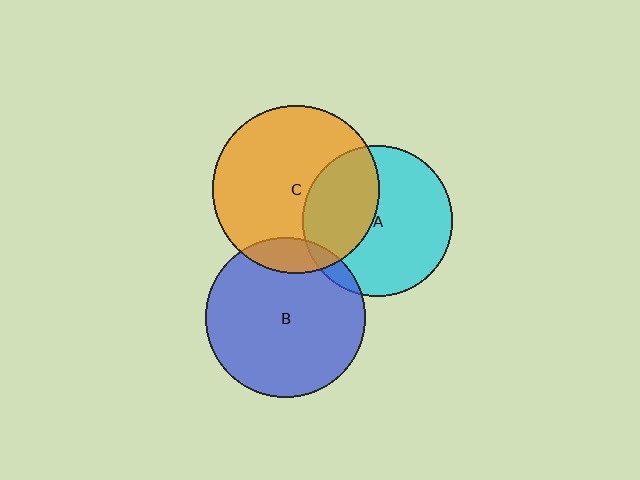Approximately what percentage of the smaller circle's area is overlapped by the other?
Approximately 5%.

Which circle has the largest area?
Circle C (orange).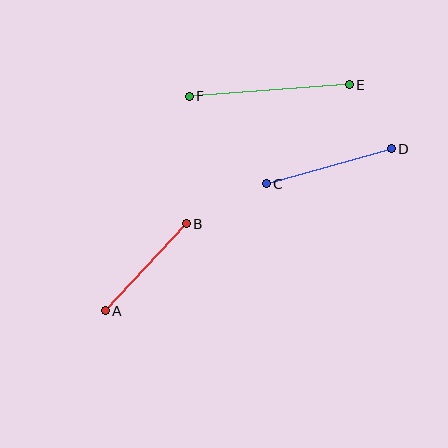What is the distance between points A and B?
The distance is approximately 119 pixels.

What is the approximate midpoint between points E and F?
The midpoint is at approximately (269, 91) pixels.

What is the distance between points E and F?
The distance is approximately 160 pixels.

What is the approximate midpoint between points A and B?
The midpoint is at approximately (146, 267) pixels.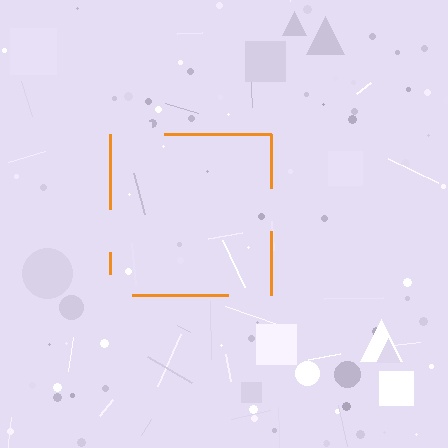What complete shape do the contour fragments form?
The contour fragments form a square.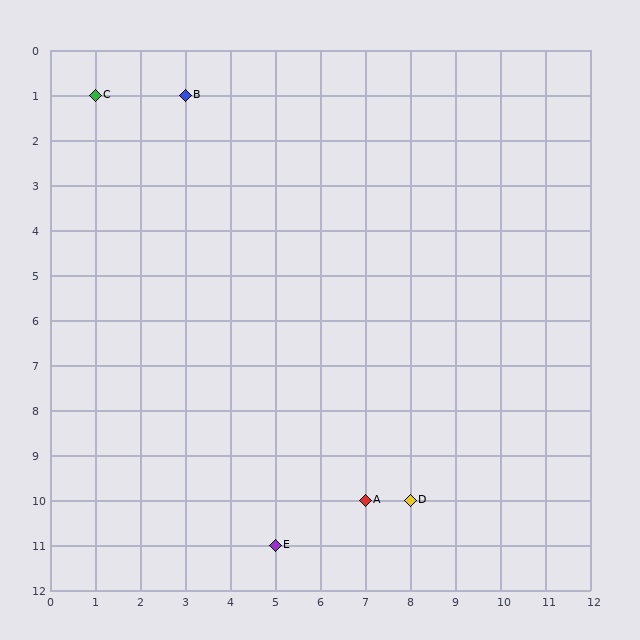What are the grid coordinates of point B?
Point B is at grid coordinates (3, 1).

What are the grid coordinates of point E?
Point E is at grid coordinates (5, 11).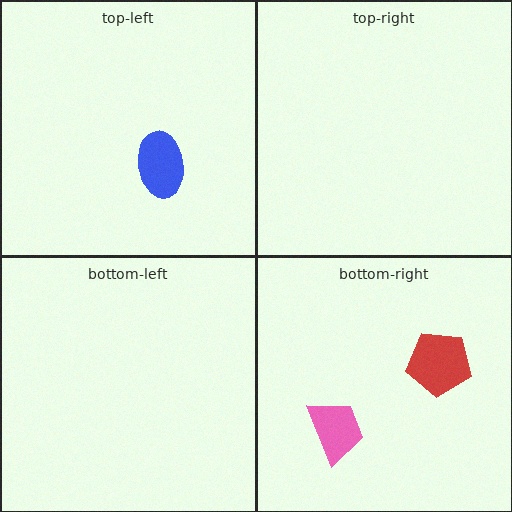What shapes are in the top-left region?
The blue ellipse.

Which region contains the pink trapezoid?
The bottom-right region.